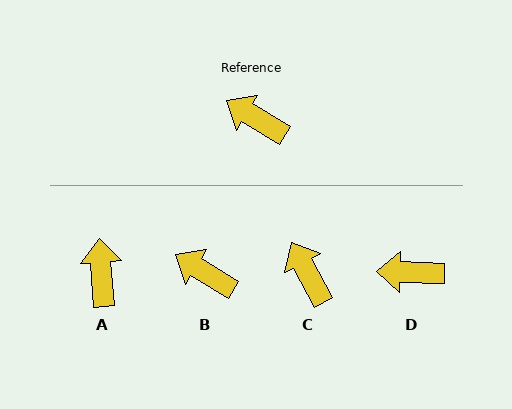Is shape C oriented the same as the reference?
No, it is off by about 31 degrees.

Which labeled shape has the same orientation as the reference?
B.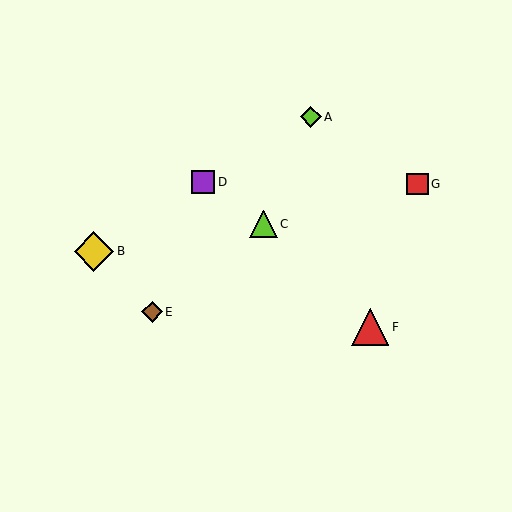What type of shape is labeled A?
Shape A is a lime diamond.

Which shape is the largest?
The yellow diamond (labeled B) is the largest.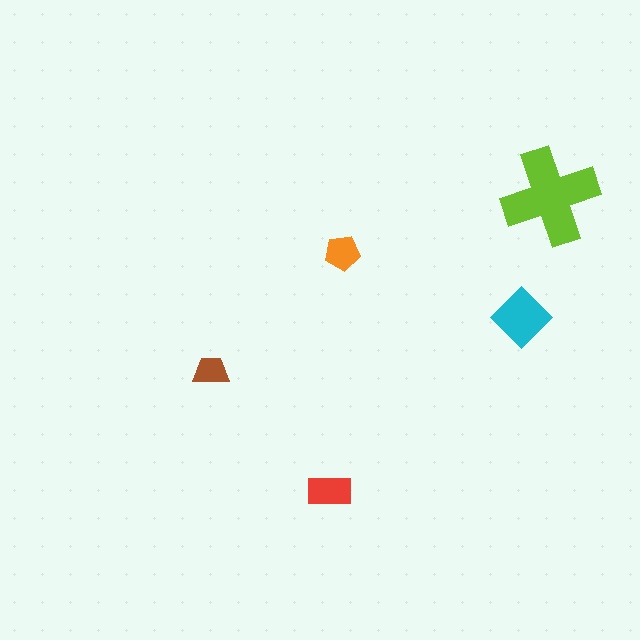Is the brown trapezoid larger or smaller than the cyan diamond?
Smaller.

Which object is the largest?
The lime cross.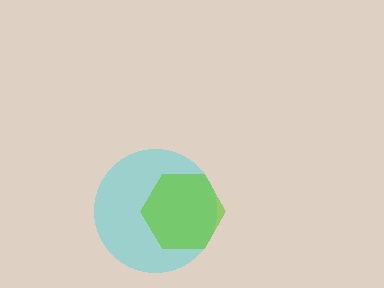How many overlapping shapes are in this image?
There are 2 overlapping shapes in the image.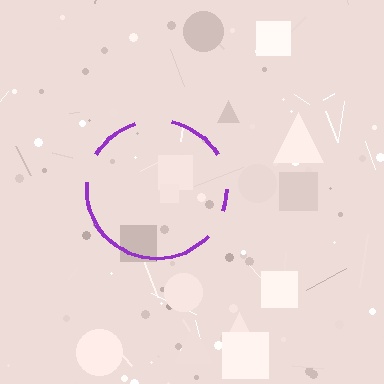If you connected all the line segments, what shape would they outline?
They would outline a circle.